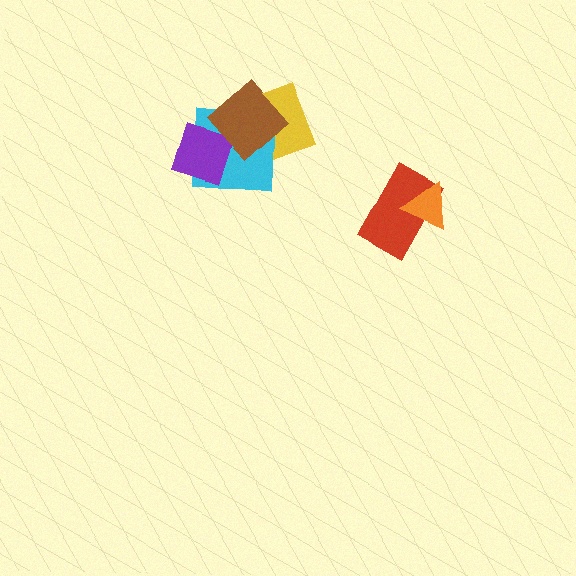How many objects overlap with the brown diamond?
3 objects overlap with the brown diamond.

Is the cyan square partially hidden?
Yes, it is partially covered by another shape.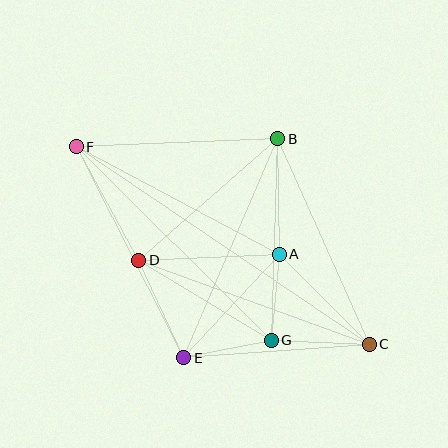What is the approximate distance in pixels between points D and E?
The distance between D and E is approximately 107 pixels.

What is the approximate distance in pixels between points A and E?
The distance between A and E is approximately 140 pixels.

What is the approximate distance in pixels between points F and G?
The distance between F and G is approximately 275 pixels.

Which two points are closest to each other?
Points A and G are closest to each other.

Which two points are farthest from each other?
Points C and F are farthest from each other.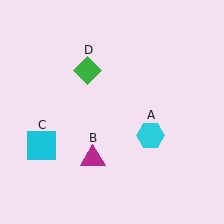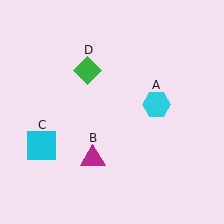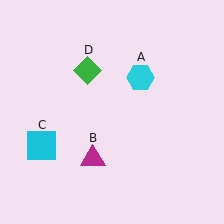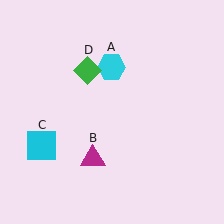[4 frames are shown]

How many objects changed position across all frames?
1 object changed position: cyan hexagon (object A).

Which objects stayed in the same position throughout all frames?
Magenta triangle (object B) and cyan square (object C) and green diamond (object D) remained stationary.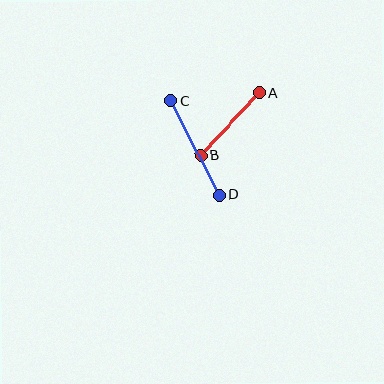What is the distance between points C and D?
The distance is approximately 106 pixels.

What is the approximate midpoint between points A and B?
The midpoint is at approximately (230, 124) pixels.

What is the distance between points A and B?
The distance is approximately 85 pixels.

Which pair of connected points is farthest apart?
Points C and D are farthest apart.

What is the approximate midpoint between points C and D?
The midpoint is at approximately (195, 148) pixels.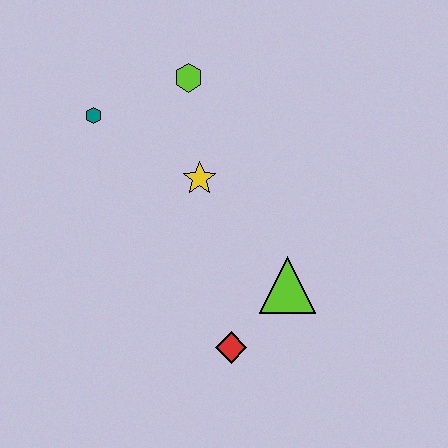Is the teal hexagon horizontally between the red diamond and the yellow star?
No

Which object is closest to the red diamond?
The lime triangle is closest to the red diamond.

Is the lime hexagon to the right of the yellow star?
No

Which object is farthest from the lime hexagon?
The red diamond is farthest from the lime hexagon.